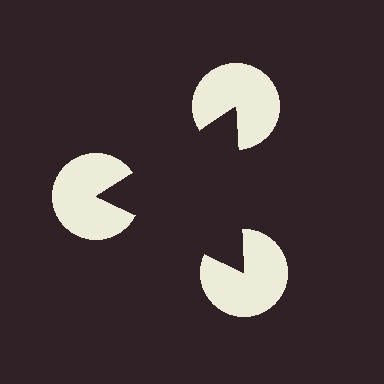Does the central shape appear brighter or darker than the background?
It typically appears slightly darker than the background, even though no actual brightness change is drawn.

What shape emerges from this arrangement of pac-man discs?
An illusory triangle — its edges are inferred from the aligned wedge cuts in the pac-man discs, not physically drawn.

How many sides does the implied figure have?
3 sides.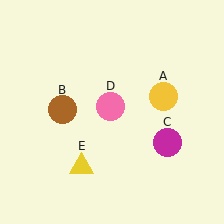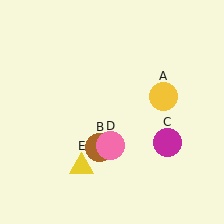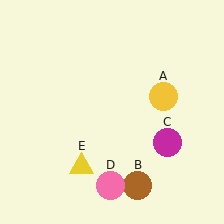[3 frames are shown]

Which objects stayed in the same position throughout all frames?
Yellow circle (object A) and magenta circle (object C) and yellow triangle (object E) remained stationary.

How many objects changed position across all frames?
2 objects changed position: brown circle (object B), pink circle (object D).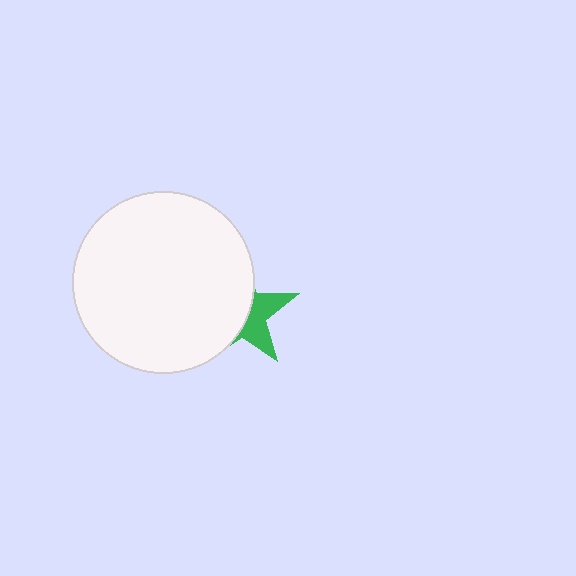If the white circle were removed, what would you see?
You would see the complete green star.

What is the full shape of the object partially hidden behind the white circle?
The partially hidden object is a green star.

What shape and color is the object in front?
The object in front is a white circle.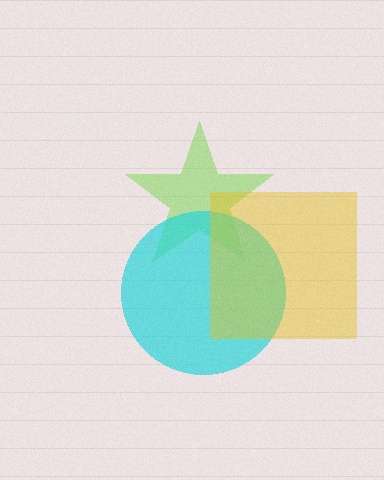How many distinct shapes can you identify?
There are 3 distinct shapes: a lime star, a cyan circle, a yellow square.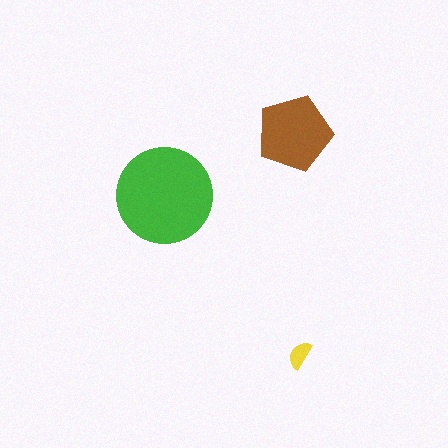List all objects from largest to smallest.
The green circle, the brown pentagon, the yellow semicircle.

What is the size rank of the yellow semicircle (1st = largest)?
3rd.